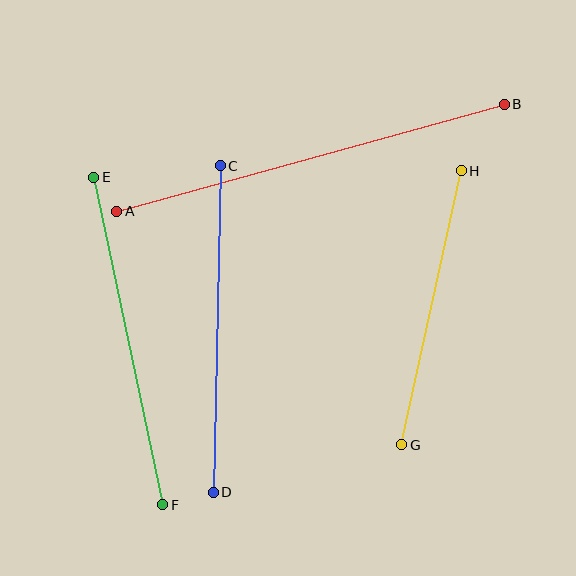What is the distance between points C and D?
The distance is approximately 327 pixels.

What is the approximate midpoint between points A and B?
The midpoint is at approximately (311, 158) pixels.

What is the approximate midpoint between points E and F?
The midpoint is at approximately (128, 341) pixels.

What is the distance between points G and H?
The distance is approximately 280 pixels.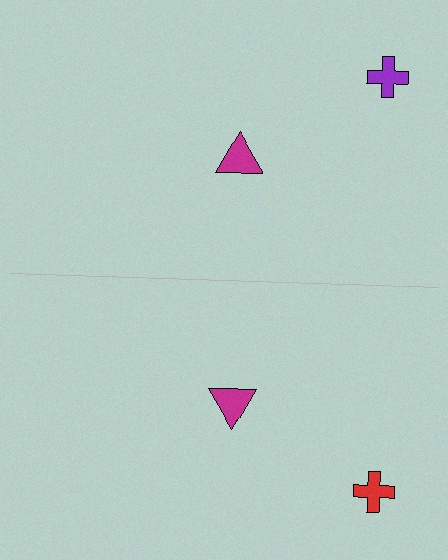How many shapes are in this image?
There are 4 shapes in this image.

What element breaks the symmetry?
The red cross on the bottom side breaks the symmetry — its mirror counterpart is purple.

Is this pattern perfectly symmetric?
No, the pattern is not perfectly symmetric. The red cross on the bottom side breaks the symmetry — its mirror counterpart is purple.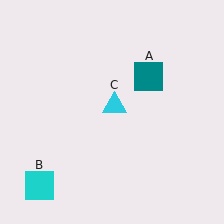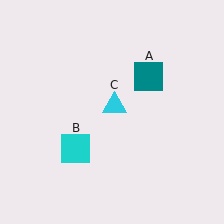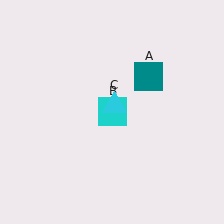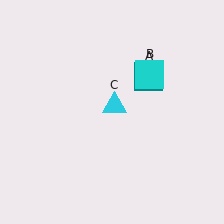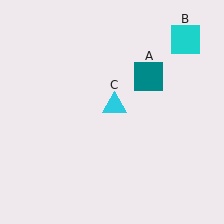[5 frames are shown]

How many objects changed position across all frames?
1 object changed position: cyan square (object B).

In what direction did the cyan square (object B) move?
The cyan square (object B) moved up and to the right.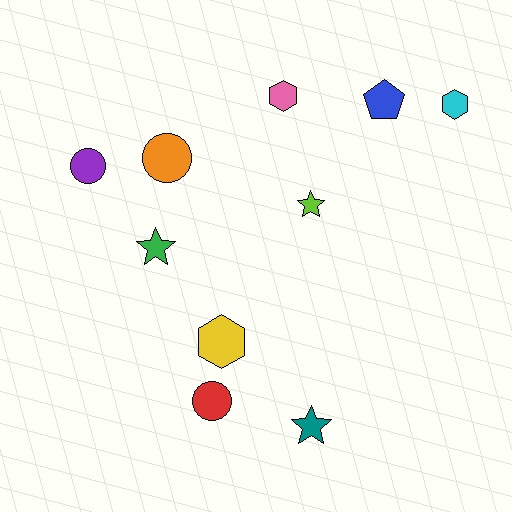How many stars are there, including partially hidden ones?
There are 3 stars.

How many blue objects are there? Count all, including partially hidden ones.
There is 1 blue object.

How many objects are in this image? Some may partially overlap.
There are 10 objects.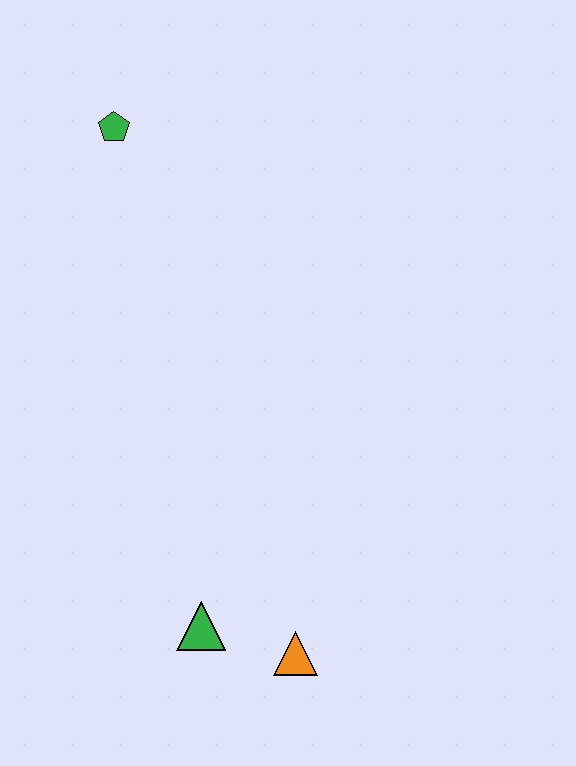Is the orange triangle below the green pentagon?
Yes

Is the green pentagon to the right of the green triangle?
No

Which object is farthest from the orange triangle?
The green pentagon is farthest from the orange triangle.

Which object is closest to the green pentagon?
The green triangle is closest to the green pentagon.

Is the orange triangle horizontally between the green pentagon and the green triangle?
No